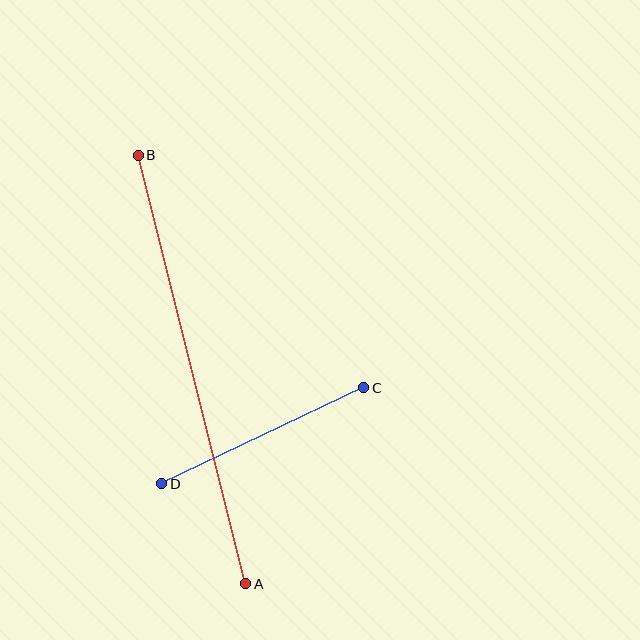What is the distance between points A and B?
The distance is approximately 442 pixels.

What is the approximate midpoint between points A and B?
The midpoint is at approximately (192, 370) pixels.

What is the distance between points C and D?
The distance is approximately 223 pixels.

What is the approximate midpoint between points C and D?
The midpoint is at approximately (263, 436) pixels.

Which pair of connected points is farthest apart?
Points A and B are farthest apart.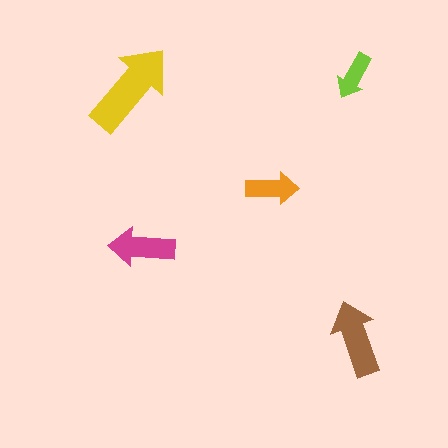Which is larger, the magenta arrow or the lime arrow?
The magenta one.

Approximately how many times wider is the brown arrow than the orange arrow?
About 1.5 times wider.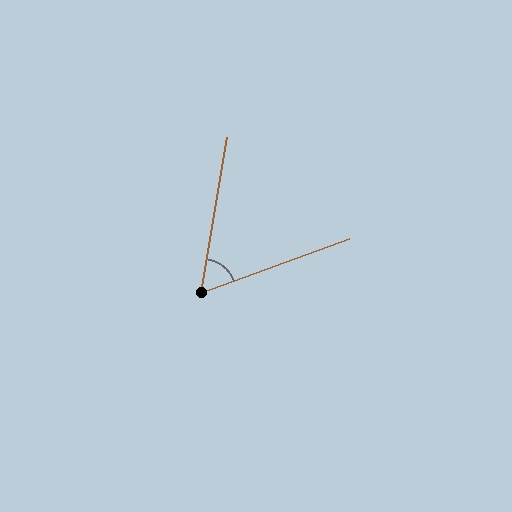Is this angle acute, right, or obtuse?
It is acute.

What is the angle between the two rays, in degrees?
Approximately 60 degrees.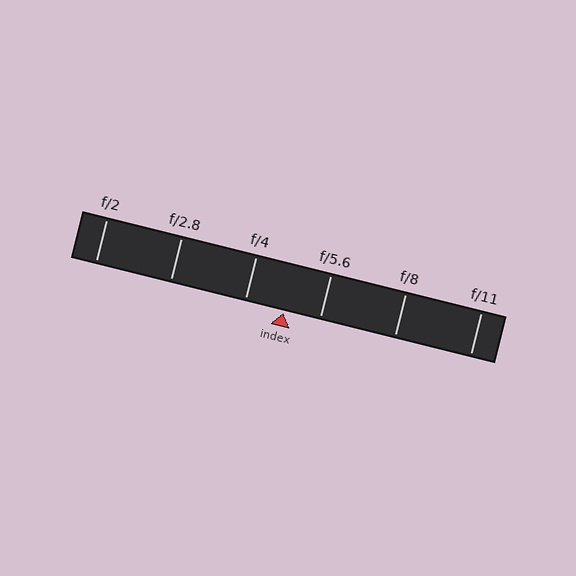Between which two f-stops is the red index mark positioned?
The index mark is between f/4 and f/5.6.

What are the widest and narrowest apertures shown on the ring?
The widest aperture shown is f/2 and the narrowest is f/11.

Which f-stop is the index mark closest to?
The index mark is closest to f/5.6.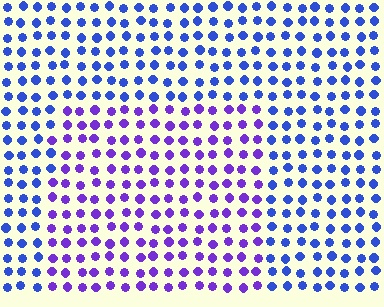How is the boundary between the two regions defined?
The boundary is defined purely by a slight shift in hue (about 38 degrees). Spacing, size, and orientation are identical on both sides.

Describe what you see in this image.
The image is filled with small blue elements in a uniform arrangement. A rectangle-shaped region is visible where the elements are tinted to a slightly different hue, forming a subtle color boundary.